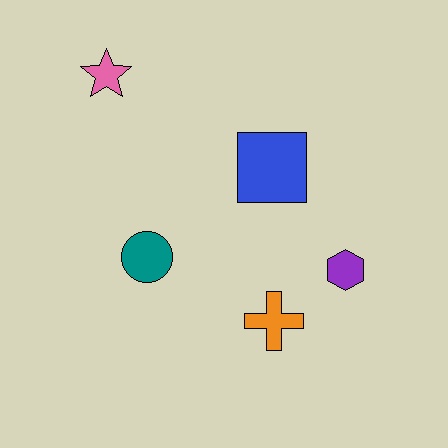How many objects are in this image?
There are 5 objects.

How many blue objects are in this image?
There is 1 blue object.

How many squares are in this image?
There is 1 square.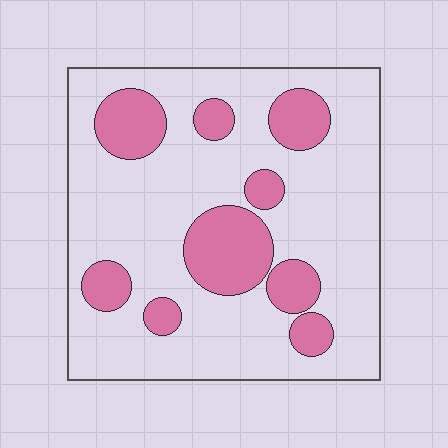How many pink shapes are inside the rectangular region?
9.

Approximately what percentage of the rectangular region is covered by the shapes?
Approximately 25%.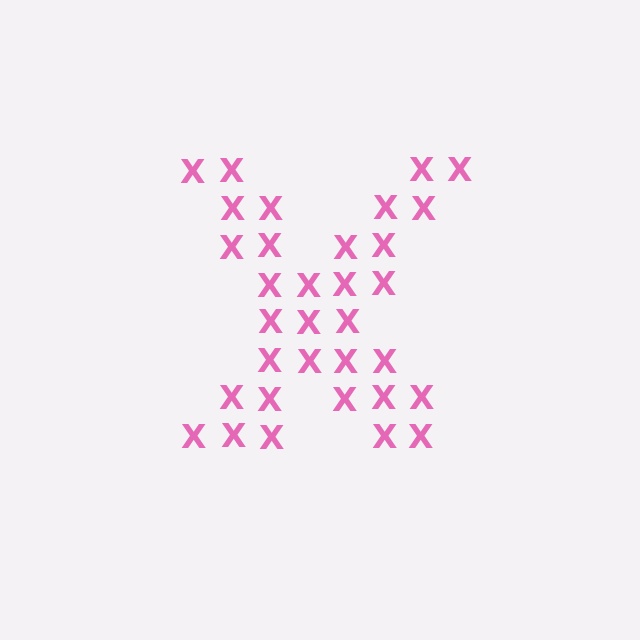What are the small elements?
The small elements are letter X's.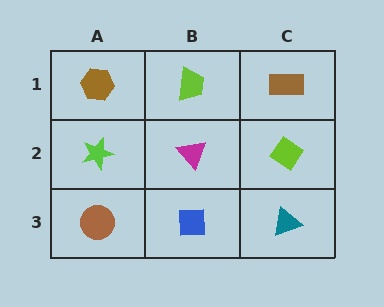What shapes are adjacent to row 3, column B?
A magenta triangle (row 2, column B), a brown circle (row 3, column A), a teal triangle (row 3, column C).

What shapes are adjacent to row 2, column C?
A brown rectangle (row 1, column C), a teal triangle (row 3, column C), a magenta triangle (row 2, column B).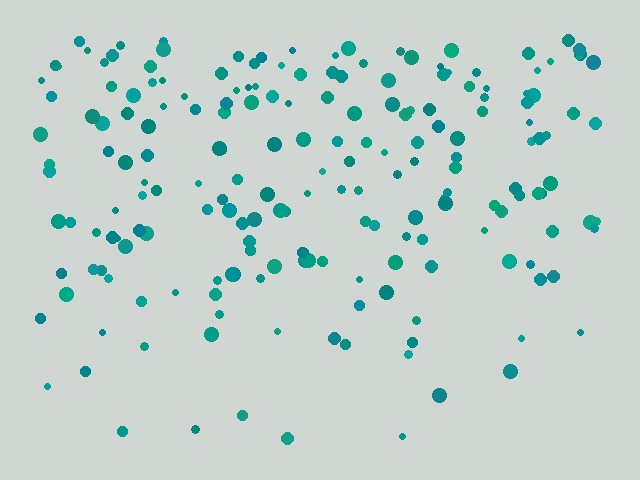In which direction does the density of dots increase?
From bottom to top, with the top side densest.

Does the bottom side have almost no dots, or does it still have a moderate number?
Still a moderate number, just noticeably fewer than the top.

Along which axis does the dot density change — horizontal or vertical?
Vertical.